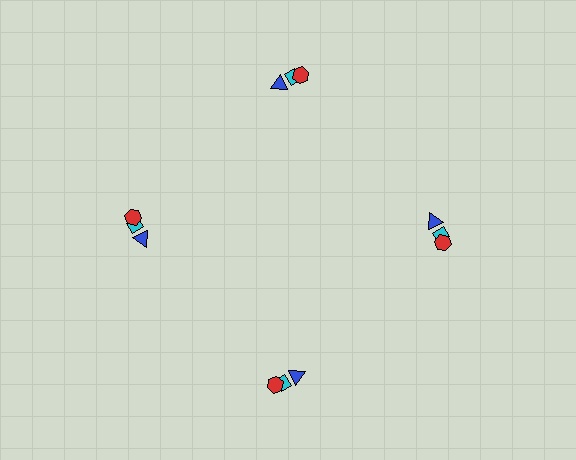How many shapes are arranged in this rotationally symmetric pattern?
There are 12 shapes, arranged in 4 groups of 3.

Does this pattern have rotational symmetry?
Yes, this pattern has 4-fold rotational symmetry. It looks the same after rotating 90 degrees around the center.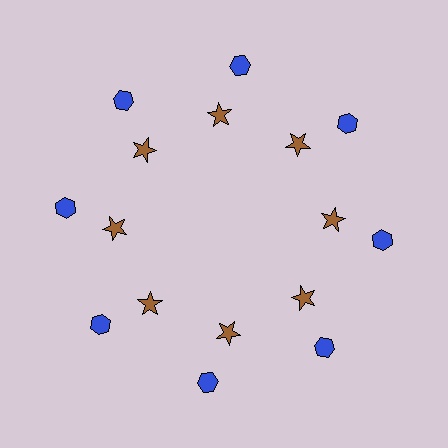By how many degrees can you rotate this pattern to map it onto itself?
The pattern maps onto itself every 45 degrees of rotation.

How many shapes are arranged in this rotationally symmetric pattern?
There are 16 shapes, arranged in 8 groups of 2.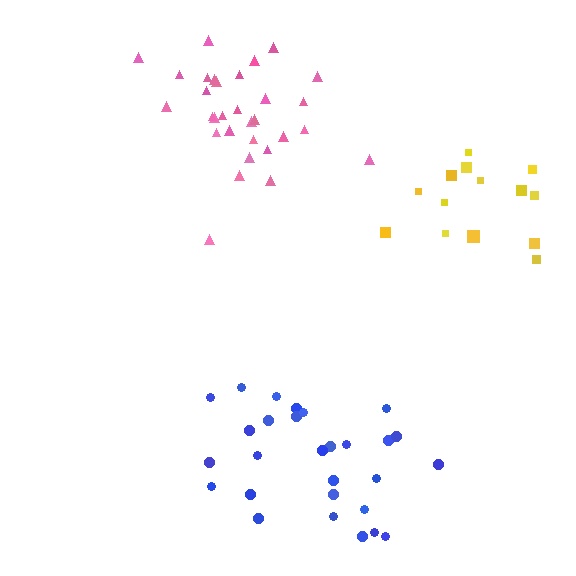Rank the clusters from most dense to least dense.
pink, yellow, blue.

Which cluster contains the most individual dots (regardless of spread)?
Pink (31).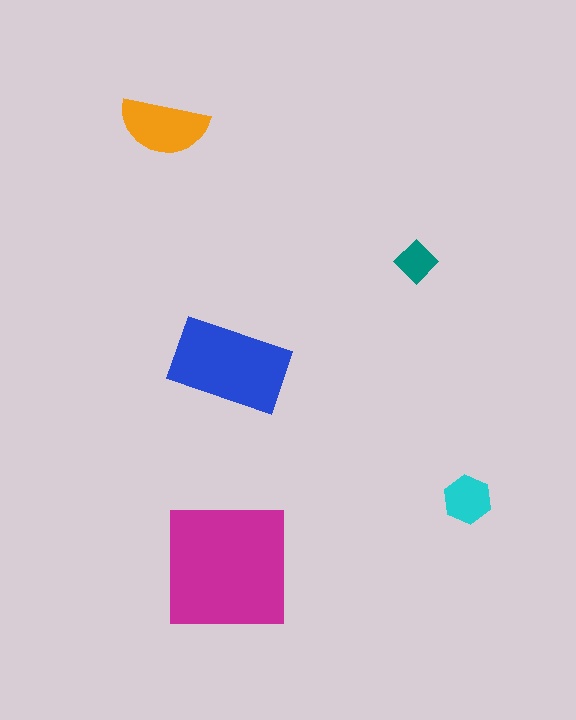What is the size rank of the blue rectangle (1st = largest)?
2nd.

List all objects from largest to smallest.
The magenta square, the blue rectangle, the orange semicircle, the cyan hexagon, the teal diamond.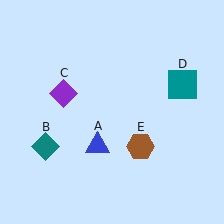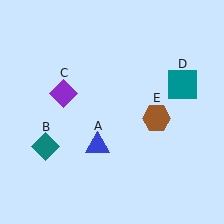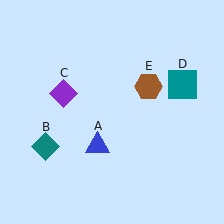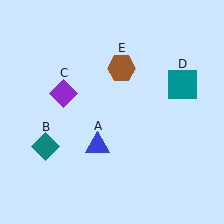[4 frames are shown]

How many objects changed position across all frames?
1 object changed position: brown hexagon (object E).